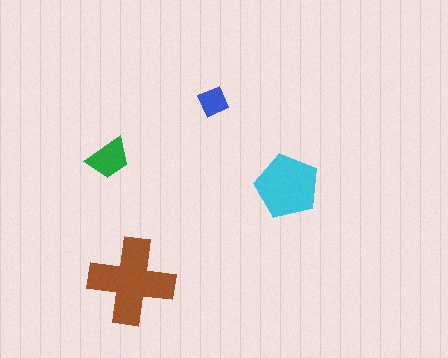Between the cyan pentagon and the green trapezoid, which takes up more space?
The cyan pentagon.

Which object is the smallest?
The blue diamond.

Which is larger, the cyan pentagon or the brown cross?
The brown cross.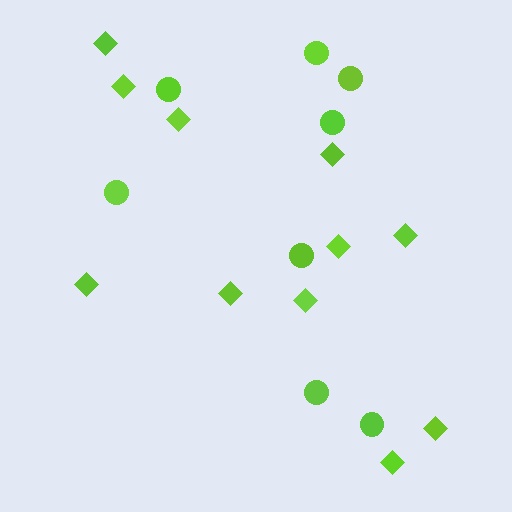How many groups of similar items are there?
There are 2 groups: one group of diamonds (11) and one group of circles (8).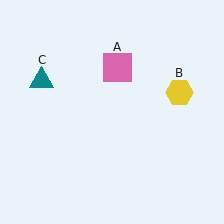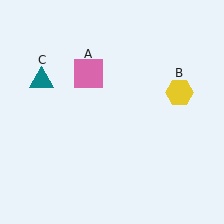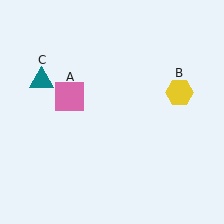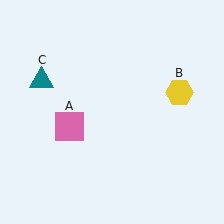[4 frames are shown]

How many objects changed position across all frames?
1 object changed position: pink square (object A).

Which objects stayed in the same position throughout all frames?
Yellow hexagon (object B) and teal triangle (object C) remained stationary.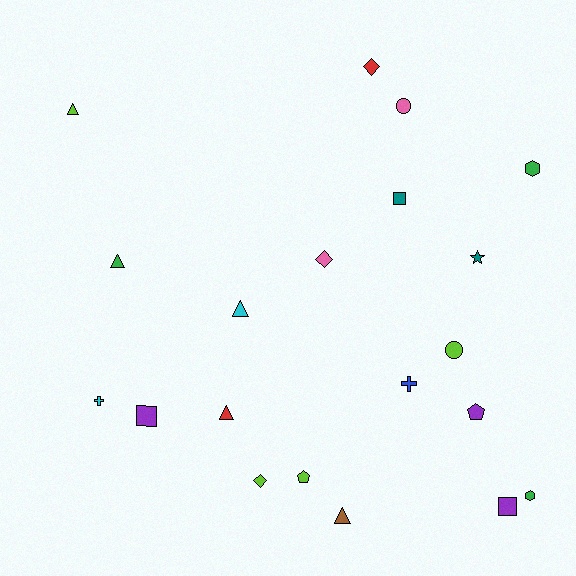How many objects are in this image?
There are 20 objects.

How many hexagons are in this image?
There are 2 hexagons.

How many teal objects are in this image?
There are 2 teal objects.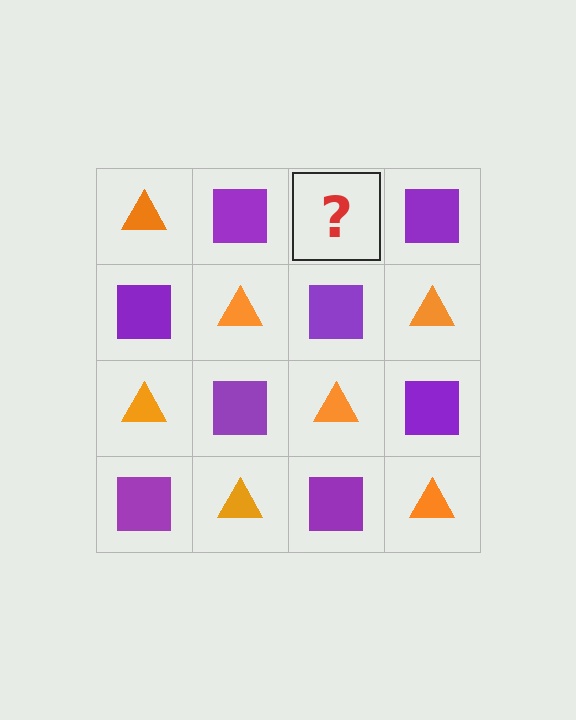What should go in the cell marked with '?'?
The missing cell should contain an orange triangle.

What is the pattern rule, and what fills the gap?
The rule is that it alternates orange triangle and purple square in a checkerboard pattern. The gap should be filled with an orange triangle.